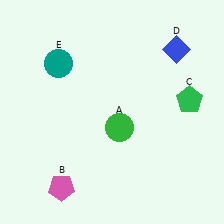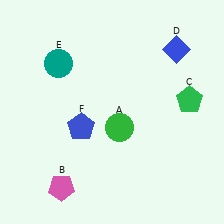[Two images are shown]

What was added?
A blue pentagon (F) was added in Image 2.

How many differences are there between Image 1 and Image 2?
There is 1 difference between the two images.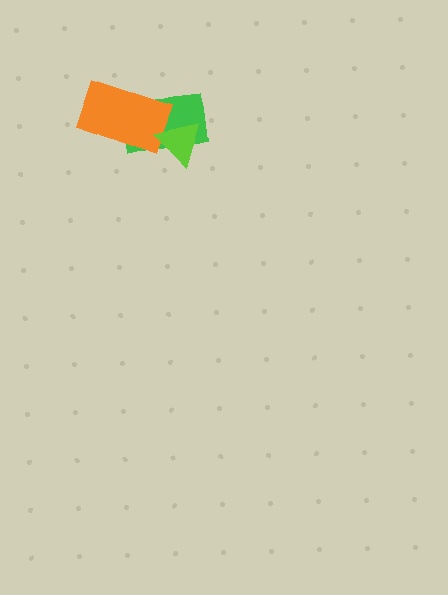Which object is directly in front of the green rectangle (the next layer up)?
The orange rectangle is directly in front of the green rectangle.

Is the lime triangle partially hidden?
No, no other shape covers it.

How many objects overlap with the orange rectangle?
2 objects overlap with the orange rectangle.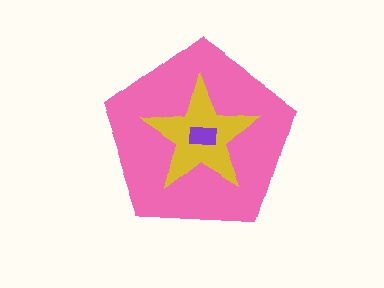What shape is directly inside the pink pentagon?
The yellow star.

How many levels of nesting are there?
3.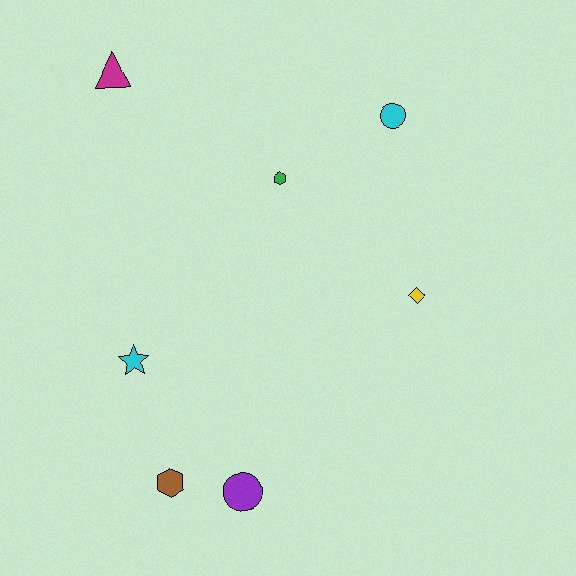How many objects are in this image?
There are 7 objects.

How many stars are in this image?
There is 1 star.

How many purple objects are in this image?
There is 1 purple object.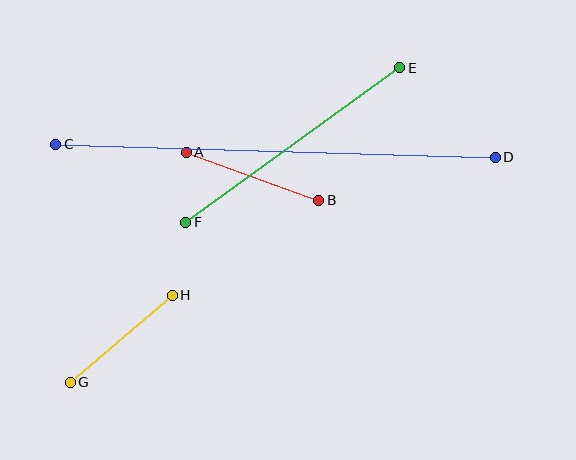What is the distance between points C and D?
The distance is approximately 440 pixels.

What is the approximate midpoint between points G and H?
The midpoint is at approximately (121, 339) pixels.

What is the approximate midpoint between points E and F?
The midpoint is at approximately (293, 145) pixels.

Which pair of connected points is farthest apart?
Points C and D are farthest apart.